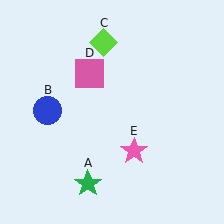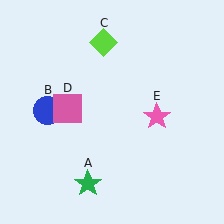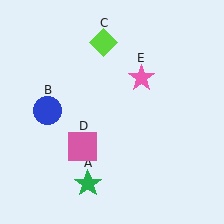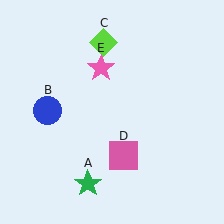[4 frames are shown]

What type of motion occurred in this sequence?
The pink square (object D), pink star (object E) rotated counterclockwise around the center of the scene.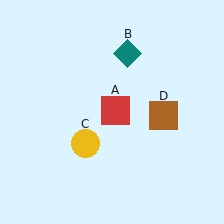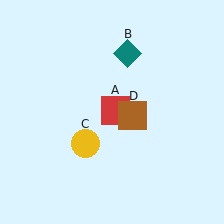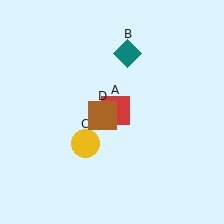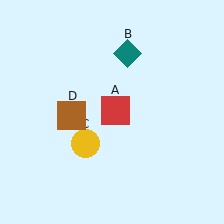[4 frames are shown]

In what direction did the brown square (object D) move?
The brown square (object D) moved left.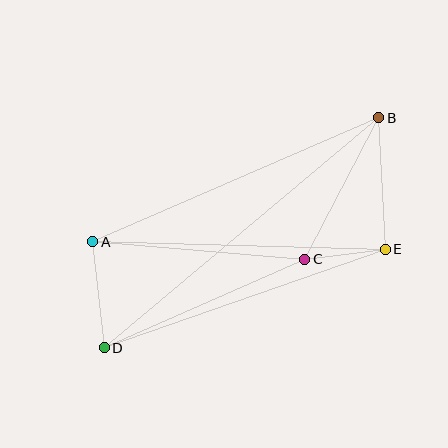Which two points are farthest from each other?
Points B and D are farthest from each other.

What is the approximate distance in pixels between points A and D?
The distance between A and D is approximately 106 pixels.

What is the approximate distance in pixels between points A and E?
The distance between A and E is approximately 293 pixels.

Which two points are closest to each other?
Points C and E are closest to each other.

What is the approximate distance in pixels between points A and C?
The distance between A and C is approximately 212 pixels.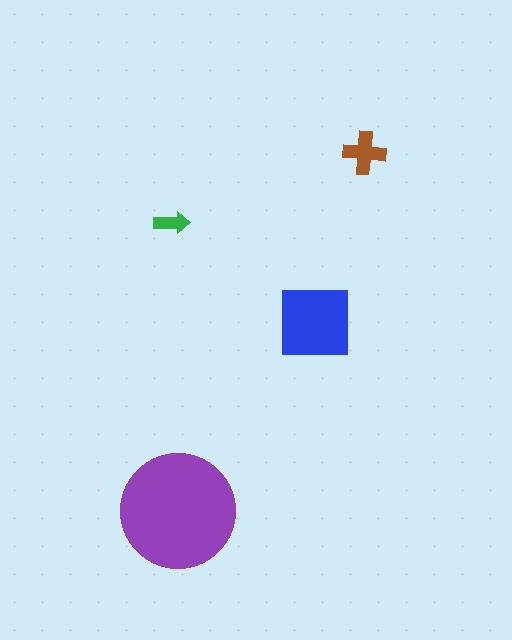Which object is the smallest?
The green arrow.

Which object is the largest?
The purple circle.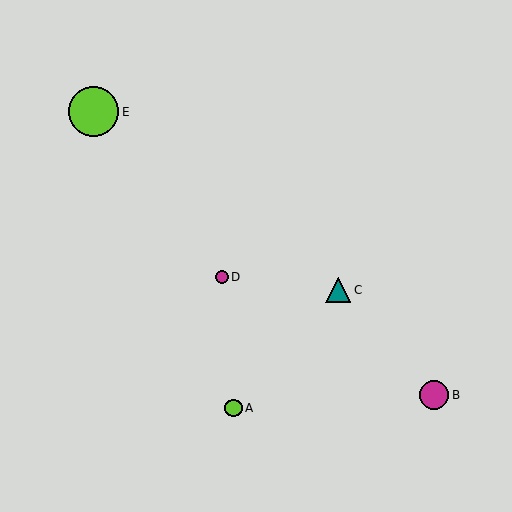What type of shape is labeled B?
Shape B is a magenta circle.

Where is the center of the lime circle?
The center of the lime circle is at (94, 112).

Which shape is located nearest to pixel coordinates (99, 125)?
The lime circle (labeled E) at (94, 112) is nearest to that location.